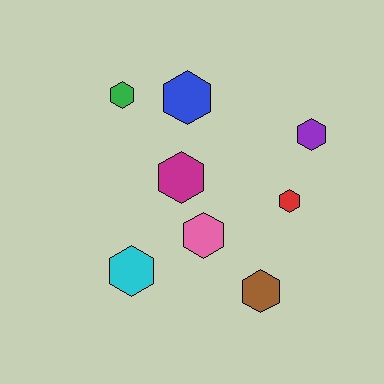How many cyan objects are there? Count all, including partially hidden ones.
There is 1 cyan object.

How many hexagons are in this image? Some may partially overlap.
There are 8 hexagons.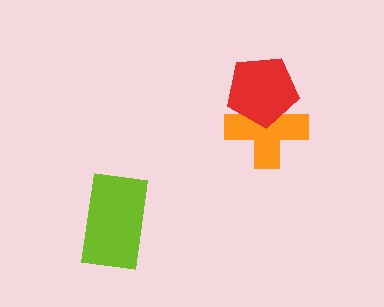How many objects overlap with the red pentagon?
1 object overlaps with the red pentagon.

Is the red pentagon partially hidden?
No, no other shape covers it.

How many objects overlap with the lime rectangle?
0 objects overlap with the lime rectangle.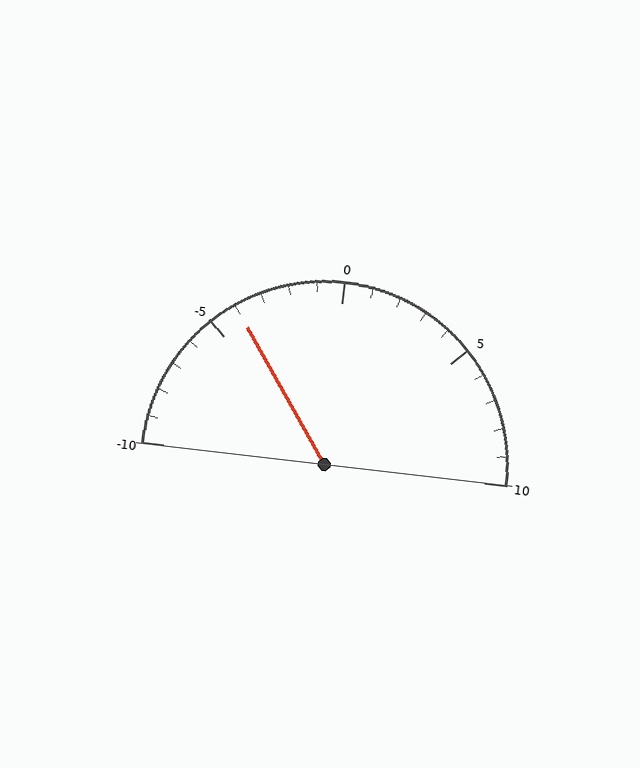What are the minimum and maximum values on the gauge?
The gauge ranges from -10 to 10.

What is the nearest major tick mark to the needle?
The nearest major tick mark is -5.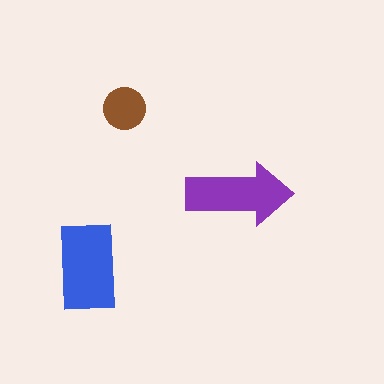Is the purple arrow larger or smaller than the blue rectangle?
Smaller.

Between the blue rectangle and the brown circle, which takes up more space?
The blue rectangle.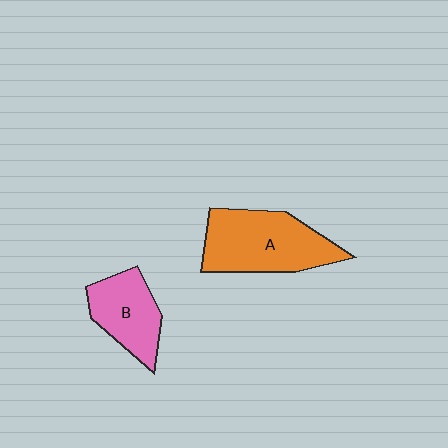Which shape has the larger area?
Shape A (orange).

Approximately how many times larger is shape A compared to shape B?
Approximately 1.5 times.